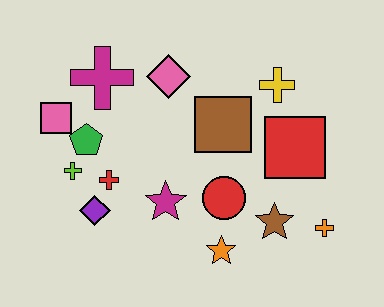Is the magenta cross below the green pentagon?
No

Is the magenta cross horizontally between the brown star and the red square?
No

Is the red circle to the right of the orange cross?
No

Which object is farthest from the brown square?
The pink square is farthest from the brown square.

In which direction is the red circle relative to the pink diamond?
The red circle is below the pink diamond.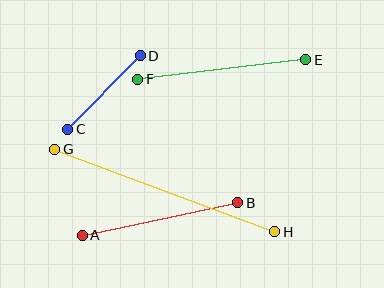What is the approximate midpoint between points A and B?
The midpoint is at approximately (160, 219) pixels.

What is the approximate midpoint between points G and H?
The midpoint is at approximately (165, 190) pixels.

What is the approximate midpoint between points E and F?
The midpoint is at approximately (222, 69) pixels.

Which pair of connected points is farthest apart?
Points G and H are farthest apart.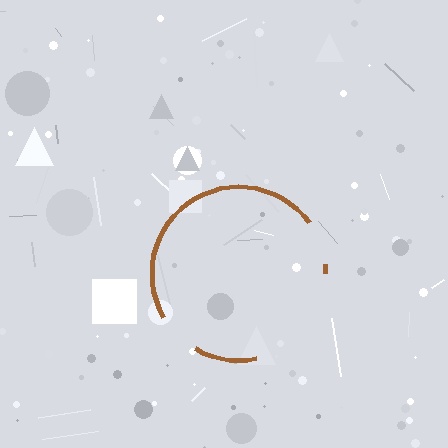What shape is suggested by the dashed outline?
The dashed outline suggests a circle.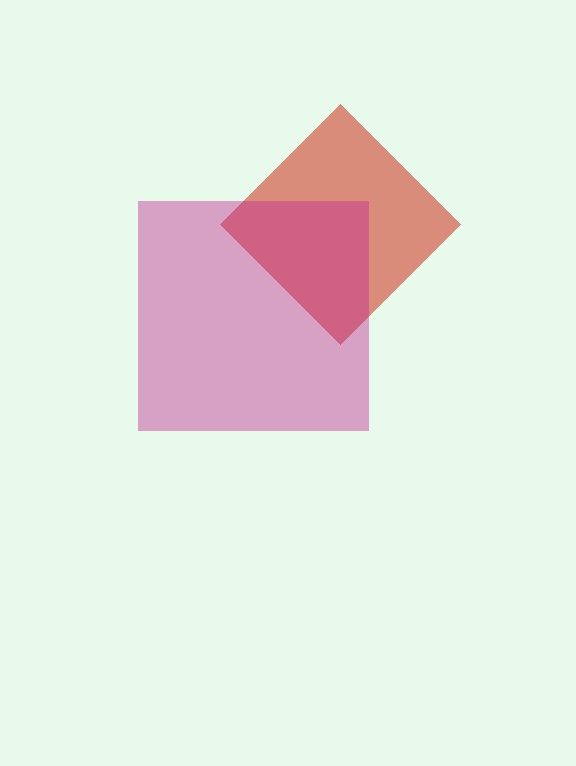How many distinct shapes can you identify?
There are 2 distinct shapes: a red diamond, a magenta square.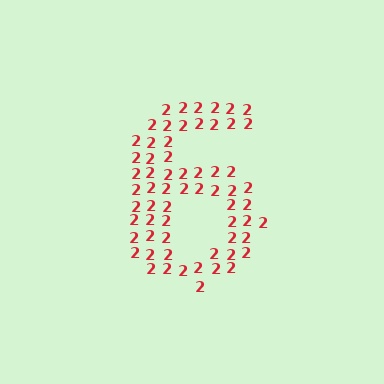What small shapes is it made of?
It is made of small digit 2's.